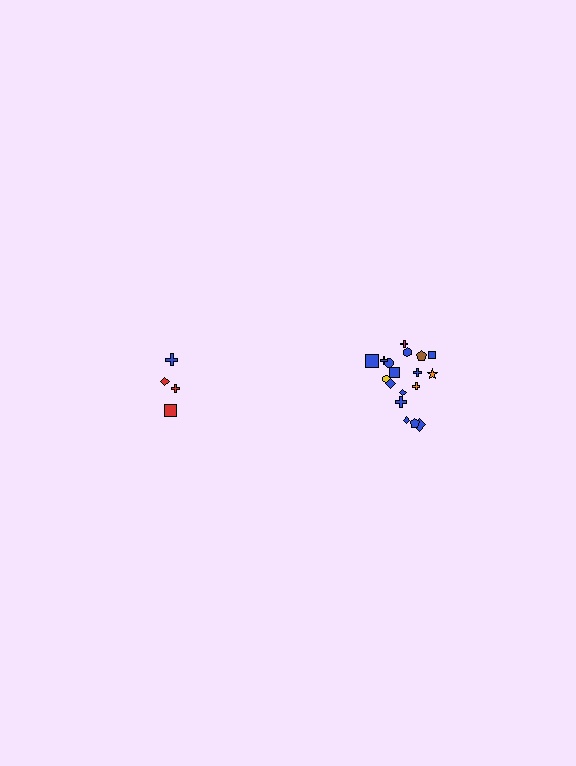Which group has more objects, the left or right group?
The right group.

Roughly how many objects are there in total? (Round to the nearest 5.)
Roughly 20 objects in total.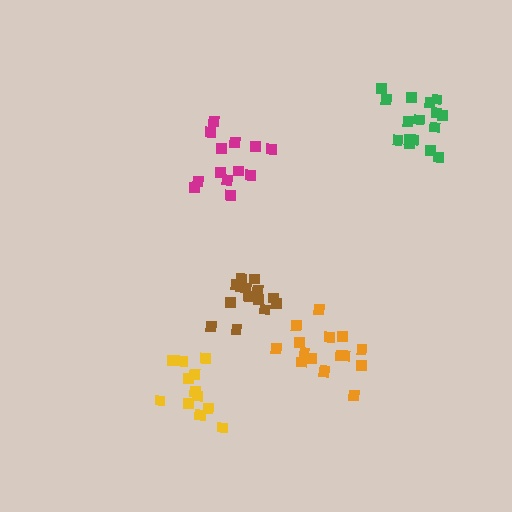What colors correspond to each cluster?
The clusters are colored: magenta, yellow, green, orange, brown.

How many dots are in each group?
Group 1: 13 dots, Group 2: 13 dots, Group 3: 16 dots, Group 4: 16 dots, Group 5: 15 dots (73 total).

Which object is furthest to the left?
The yellow cluster is leftmost.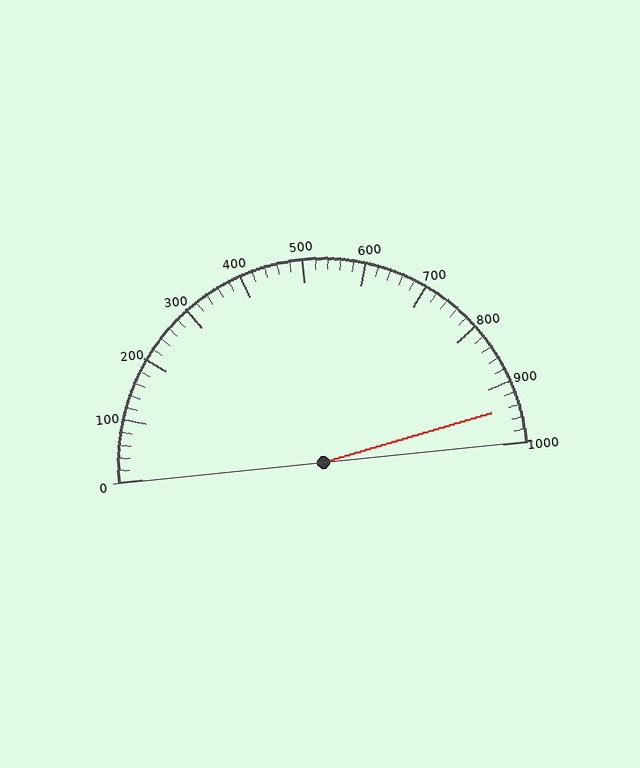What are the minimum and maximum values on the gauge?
The gauge ranges from 0 to 1000.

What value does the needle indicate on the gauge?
The needle indicates approximately 940.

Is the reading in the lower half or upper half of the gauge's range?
The reading is in the upper half of the range (0 to 1000).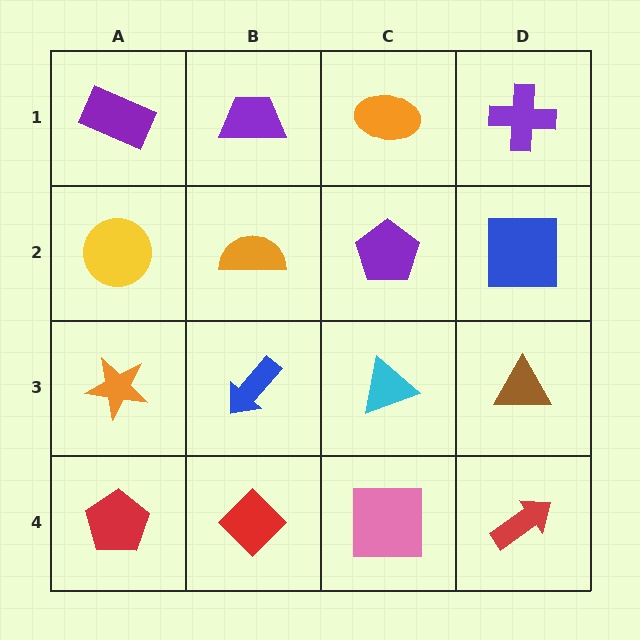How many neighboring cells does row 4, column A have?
2.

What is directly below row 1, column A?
A yellow circle.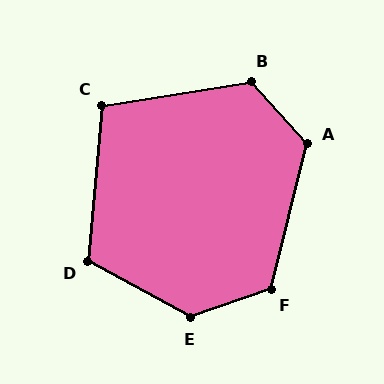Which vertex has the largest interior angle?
E, at approximately 132 degrees.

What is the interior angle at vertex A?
Approximately 124 degrees (obtuse).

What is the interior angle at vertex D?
Approximately 113 degrees (obtuse).